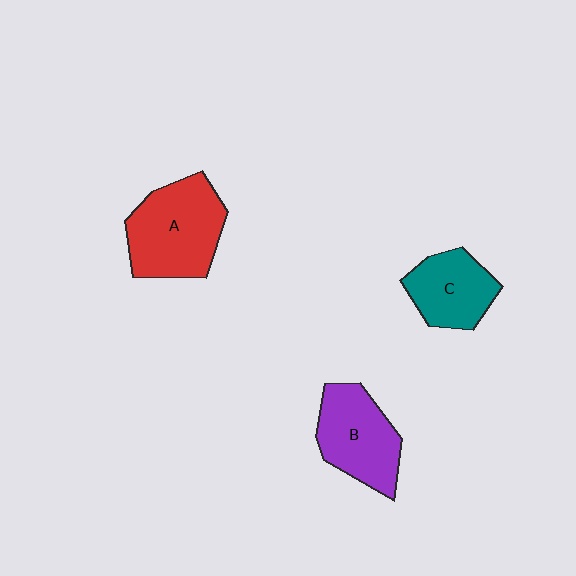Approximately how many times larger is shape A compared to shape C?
Approximately 1.5 times.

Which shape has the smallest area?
Shape C (teal).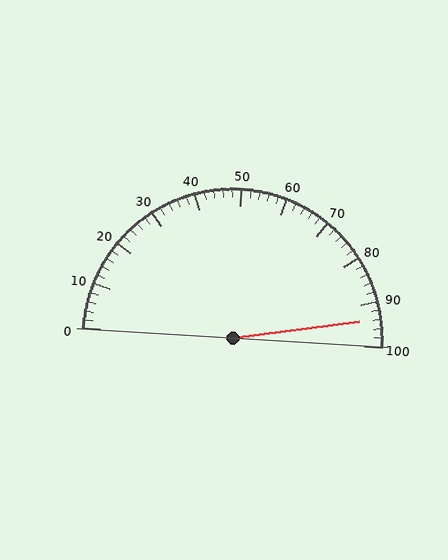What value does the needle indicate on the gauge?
The needle indicates approximately 94.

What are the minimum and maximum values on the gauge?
The gauge ranges from 0 to 100.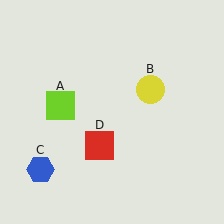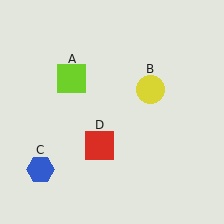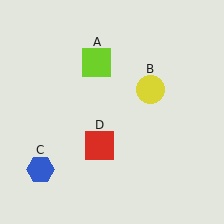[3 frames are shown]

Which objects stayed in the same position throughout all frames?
Yellow circle (object B) and blue hexagon (object C) and red square (object D) remained stationary.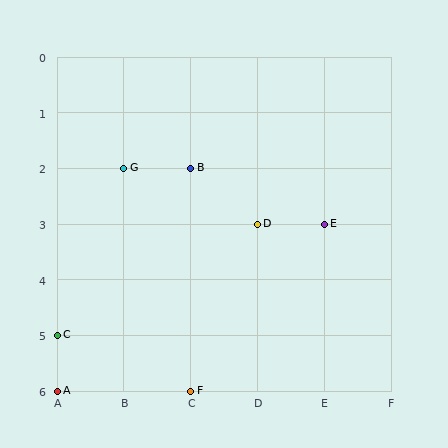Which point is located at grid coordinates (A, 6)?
Point A is at (A, 6).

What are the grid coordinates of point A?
Point A is at grid coordinates (A, 6).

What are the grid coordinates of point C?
Point C is at grid coordinates (A, 5).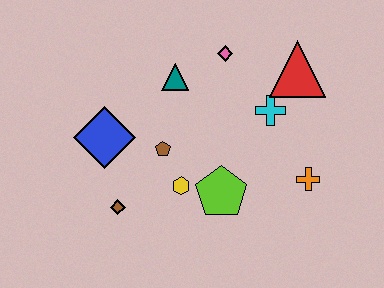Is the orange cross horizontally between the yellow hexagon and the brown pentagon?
No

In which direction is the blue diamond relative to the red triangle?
The blue diamond is to the left of the red triangle.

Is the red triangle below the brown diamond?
No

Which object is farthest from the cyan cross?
The brown diamond is farthest from the cyan cross.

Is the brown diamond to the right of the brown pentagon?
No